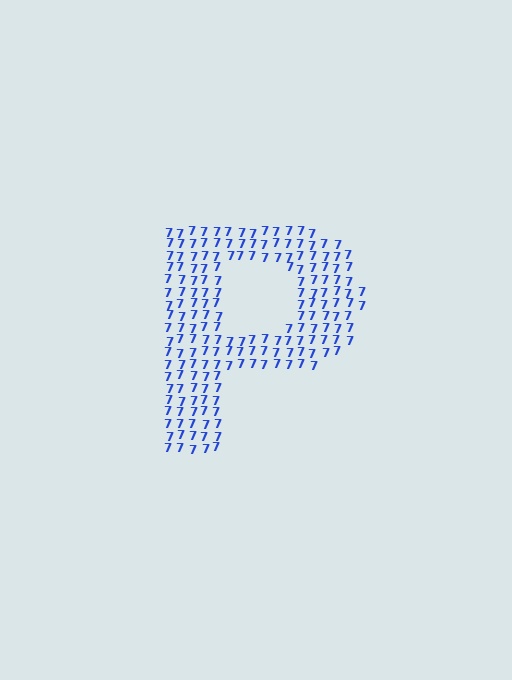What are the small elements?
The small elements are digit 7's.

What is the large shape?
The large shape is the letter P.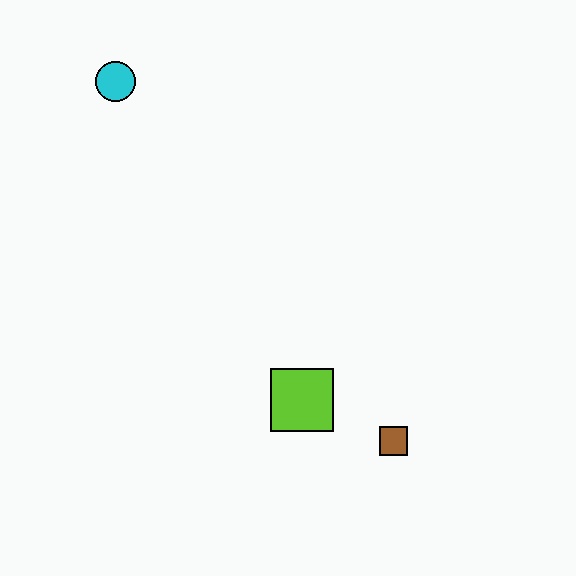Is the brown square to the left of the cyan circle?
No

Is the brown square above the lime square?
No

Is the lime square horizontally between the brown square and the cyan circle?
Yes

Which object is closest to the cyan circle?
The lime square is closest to the cyan circle.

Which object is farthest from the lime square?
The cyan circle is farthest from the lime square.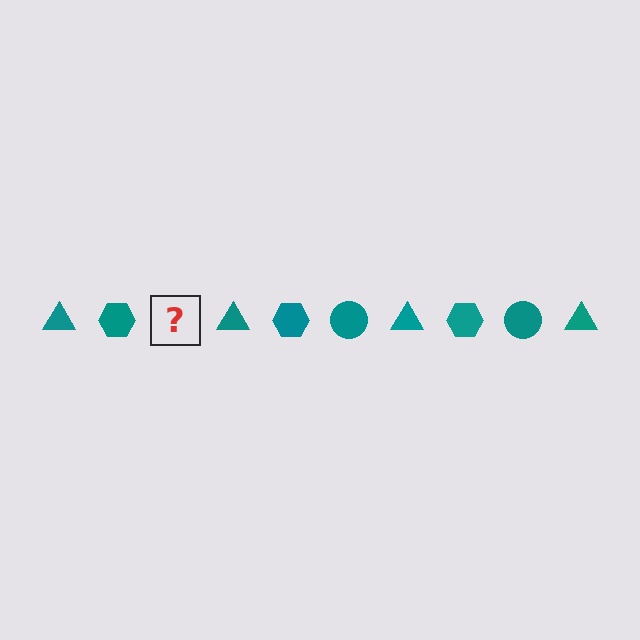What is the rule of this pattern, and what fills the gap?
The rule is that the pattern cycles through triangle, hexagon, circle shapes in teal. The gap should be filled with a teal circle.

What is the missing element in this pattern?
The missing element is a teal circle.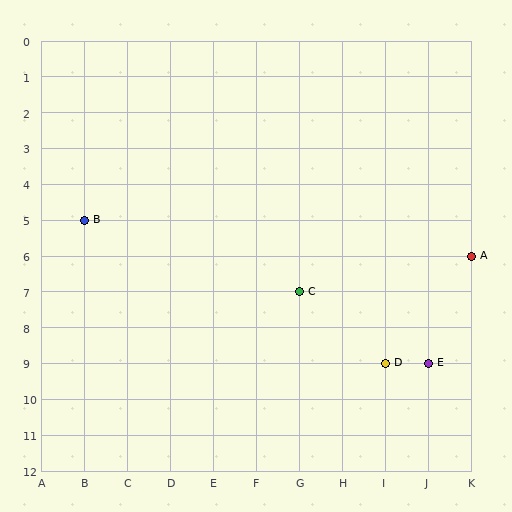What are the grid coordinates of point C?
Point C is at grid coordinates (G, 7).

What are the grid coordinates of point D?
Point D is at grid coordinates (I, 9).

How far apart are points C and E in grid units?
Points C and E are 3 columns and 2 rows apart (about 3.6 grid units diagonally).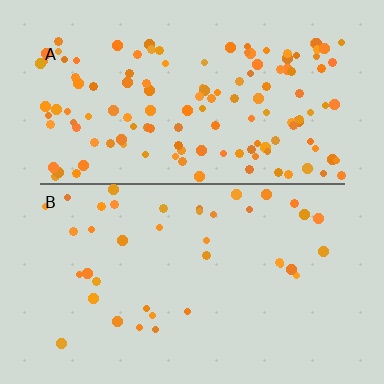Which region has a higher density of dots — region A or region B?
A (the top).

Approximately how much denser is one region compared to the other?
Approximately 3.4× — region A over region B.